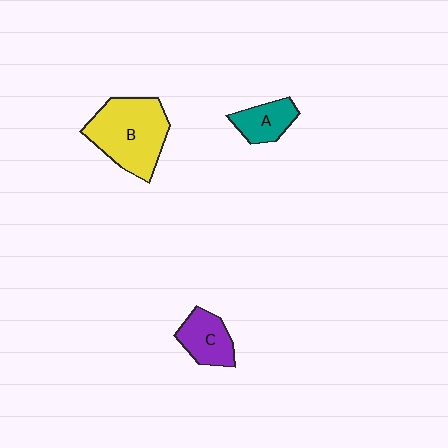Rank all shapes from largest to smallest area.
From largest to smallest: B (yellow), C (purple), A (teal).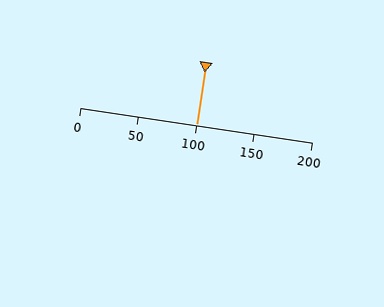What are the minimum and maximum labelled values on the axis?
The axis runs from 0 to 200.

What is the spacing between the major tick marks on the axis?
The major ticks are spaced 50 apart.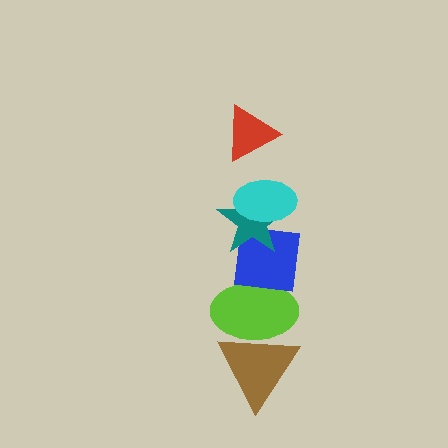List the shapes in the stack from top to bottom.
From top to bottom: the red triangle, the cyan ellipse, the teal star, the blue square, the lime ellipse, the brown triangle.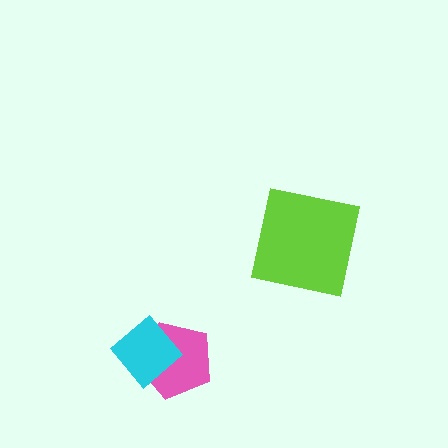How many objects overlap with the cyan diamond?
1 object overlaps with the cyan diamond.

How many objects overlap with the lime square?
0 objects overlap with the lime square.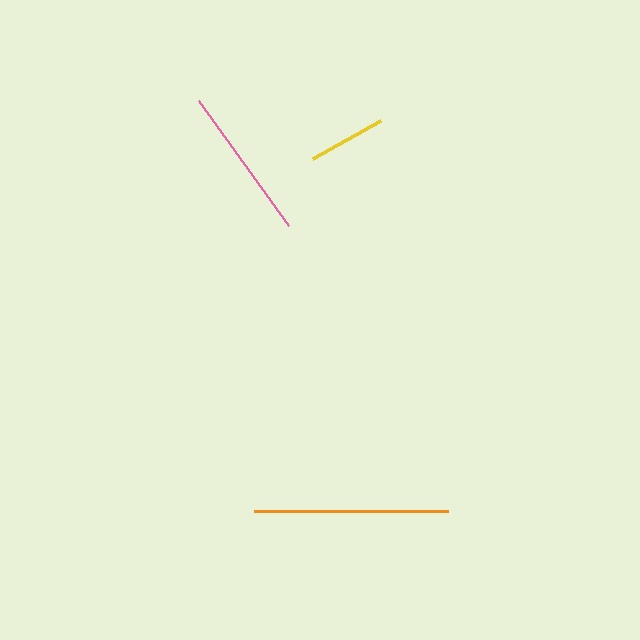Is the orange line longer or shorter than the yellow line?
The orange line is longer than the yellow line.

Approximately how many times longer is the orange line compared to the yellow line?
The orange line is approximately 2.5 times the length of the yellow line.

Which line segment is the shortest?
The yellow line is the shortest at approximately 77 pixels.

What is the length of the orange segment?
The orange segment is approximately 194 pixels long.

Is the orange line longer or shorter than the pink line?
The orange line is longer than the pink line.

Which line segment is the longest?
The orange line is the longest at approximately 194 pixels.